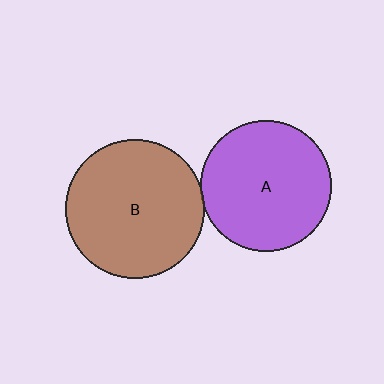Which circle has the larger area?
Circle B (brown).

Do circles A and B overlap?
Yes.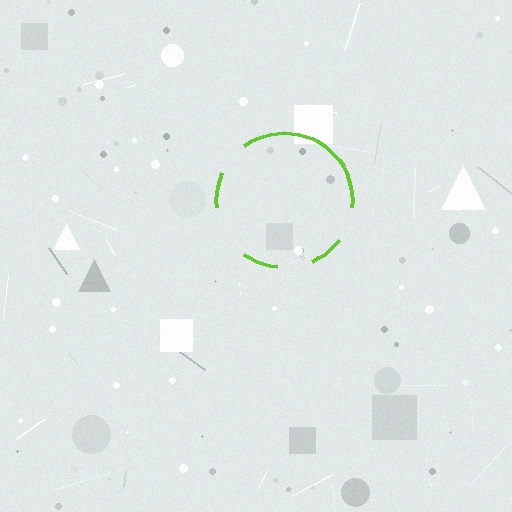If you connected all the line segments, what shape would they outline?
They would outline a circle.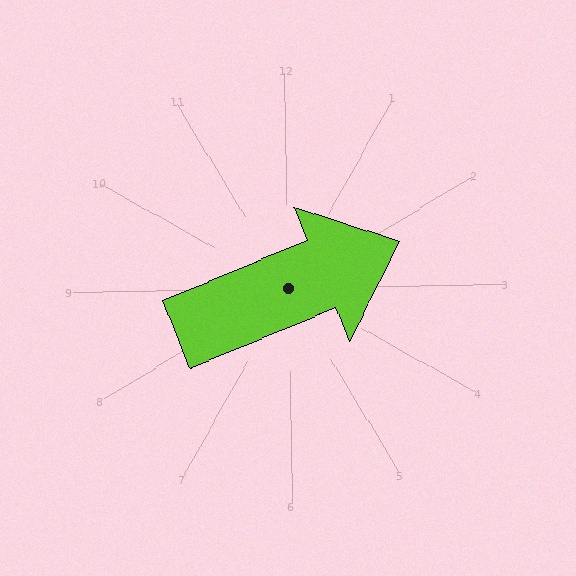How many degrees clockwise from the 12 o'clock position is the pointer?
Approximately 68 degrees.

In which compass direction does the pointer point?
East.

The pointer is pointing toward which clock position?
Roughly 2 o'clock.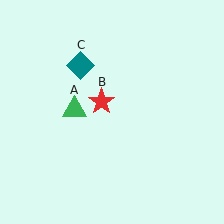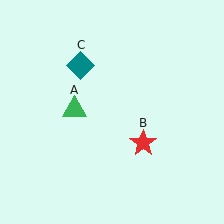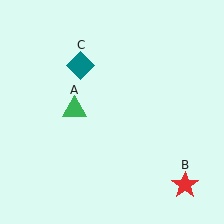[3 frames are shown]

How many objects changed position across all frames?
1 object changed position: red star (object B).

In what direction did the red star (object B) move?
The red star (object B) moved down and to the right.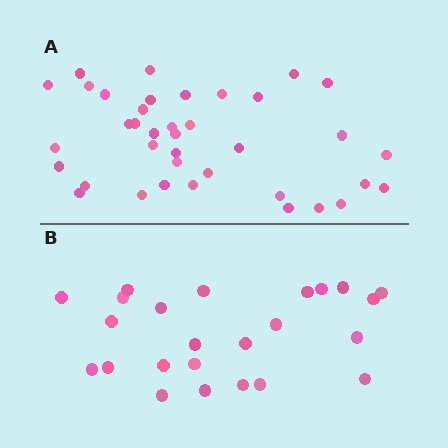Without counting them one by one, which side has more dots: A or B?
Region A (the top region) has more dots.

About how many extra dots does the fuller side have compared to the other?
Region A has approximately 15 more dots than region B.